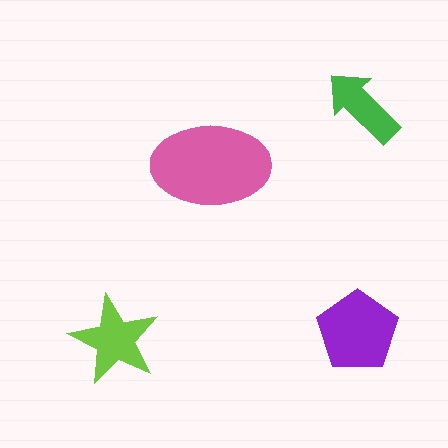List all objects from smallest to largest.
The green arrow, the lime star, the purple pentagon, the pink ellipse.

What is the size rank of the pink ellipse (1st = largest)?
1st.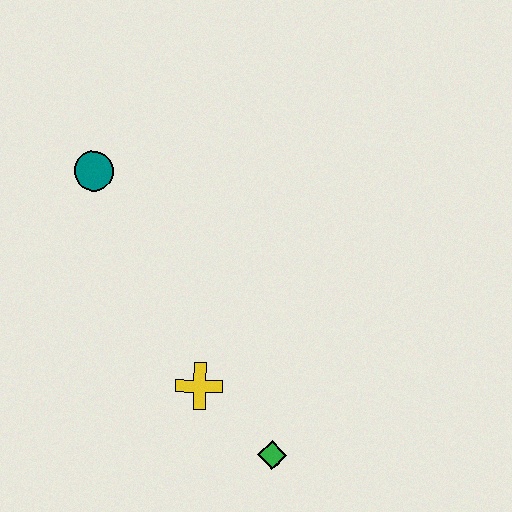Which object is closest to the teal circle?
The yellow cross is closest to the teal circle.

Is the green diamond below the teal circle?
Yes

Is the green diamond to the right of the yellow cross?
Yes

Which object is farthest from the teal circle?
The green diamond is farthest from the teal circle.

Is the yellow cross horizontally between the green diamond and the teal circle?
Yes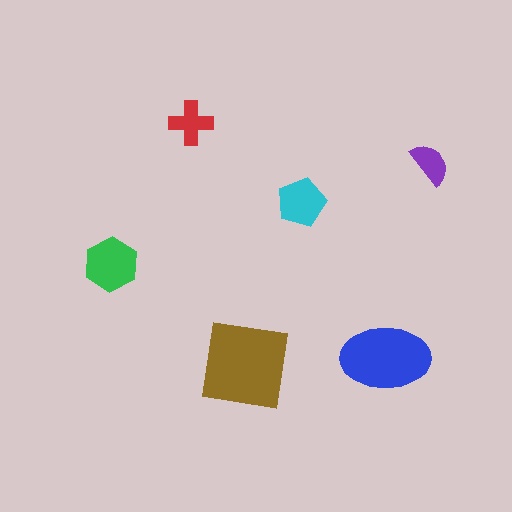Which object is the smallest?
The purple semicircle.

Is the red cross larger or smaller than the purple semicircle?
Larger.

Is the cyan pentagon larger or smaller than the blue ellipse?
Smaller.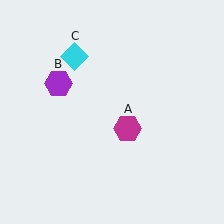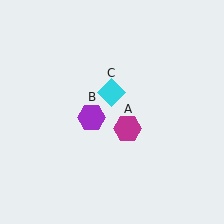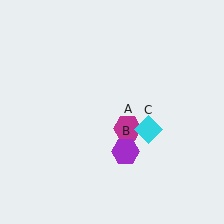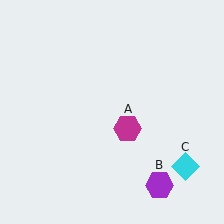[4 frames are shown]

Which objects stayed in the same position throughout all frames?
Magenta hexagon (object A) remained stationary.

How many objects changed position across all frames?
2 objects changed position: purple hexagon (object B), cyan diamond (object C).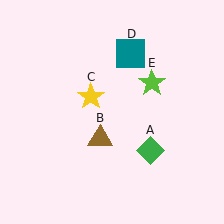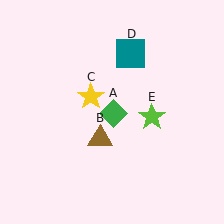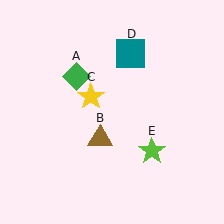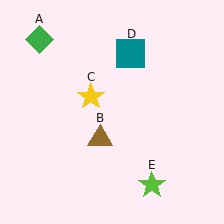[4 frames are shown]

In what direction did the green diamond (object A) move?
The green diamond (object A) moved up and to the left.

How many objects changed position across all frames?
2 objects changed position: green diamond (object A), lime star (object E).